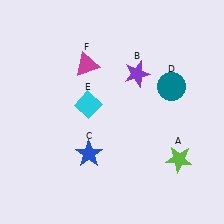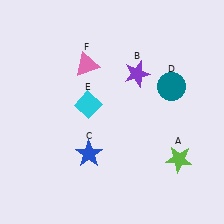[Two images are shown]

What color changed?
The triangle (F) changed from magenta in Image 1 to pink in Image 2.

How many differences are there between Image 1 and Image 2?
There is 1 difference between the two images.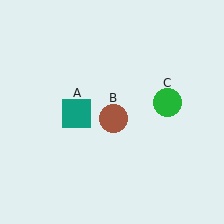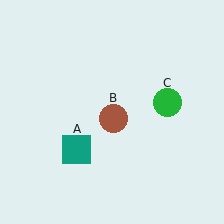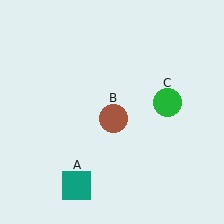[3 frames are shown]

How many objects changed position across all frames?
1 object changed position: teal square (object A).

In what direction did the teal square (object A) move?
The teal square (object A) moved down.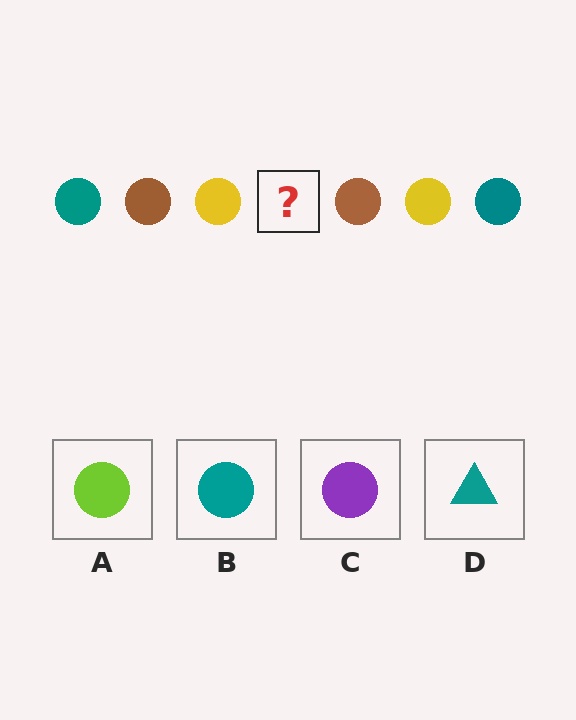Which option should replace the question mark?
Option B.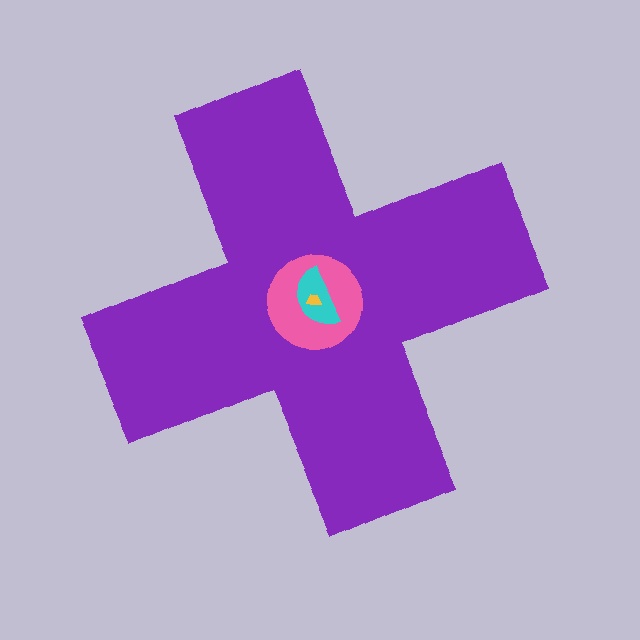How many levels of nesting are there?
4.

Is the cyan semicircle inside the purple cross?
Yes.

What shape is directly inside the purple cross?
The pink circle.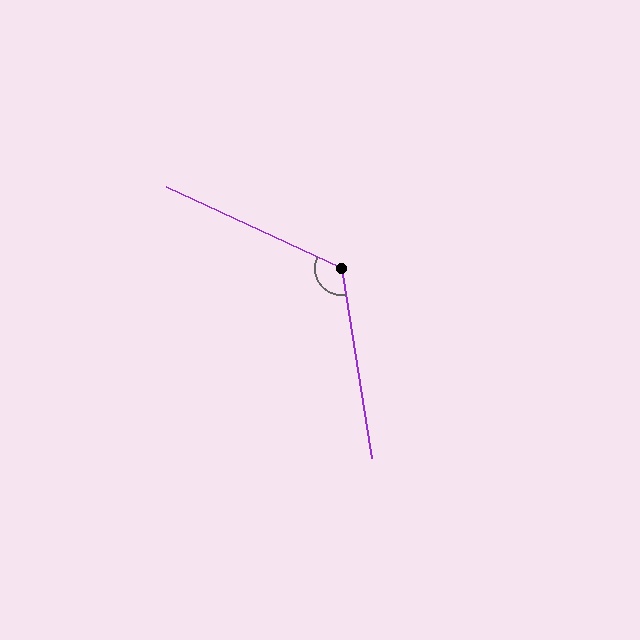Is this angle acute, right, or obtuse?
It is obtuse.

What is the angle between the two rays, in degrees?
Approximately 124 degrees.